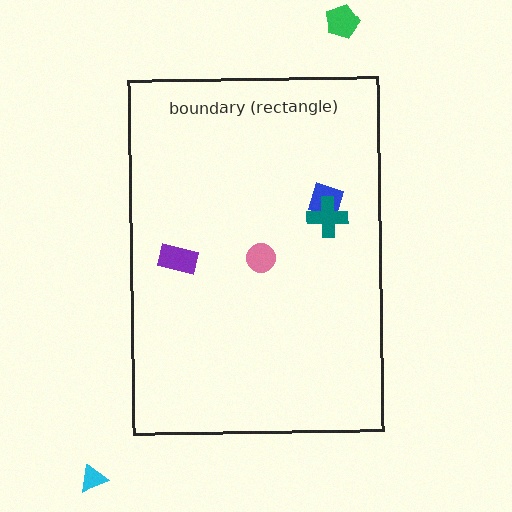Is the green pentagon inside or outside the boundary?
Outside.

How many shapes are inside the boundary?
4 inside, 2 outside.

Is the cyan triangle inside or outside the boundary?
Outside.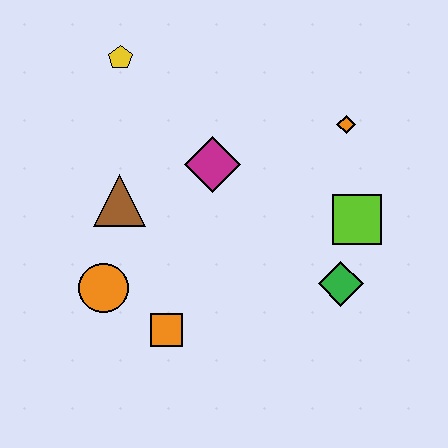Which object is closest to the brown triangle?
The orange circle is closest to the brown triangle.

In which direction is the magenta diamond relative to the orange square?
The magenta diamond is above the orange square.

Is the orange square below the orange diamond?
Yes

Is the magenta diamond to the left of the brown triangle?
No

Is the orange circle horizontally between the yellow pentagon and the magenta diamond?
No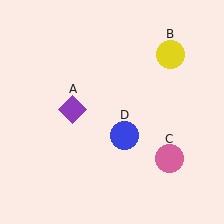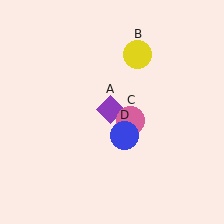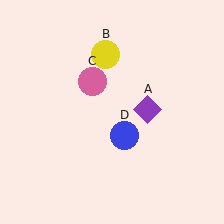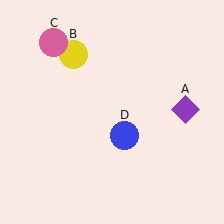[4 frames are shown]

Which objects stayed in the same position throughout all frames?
Blue circle (object D) remained stationary.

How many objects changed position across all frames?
3 objects changed position: purple diamond (object A), yellow circle (object B), pink circle (object C).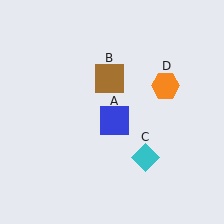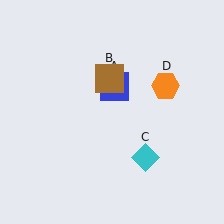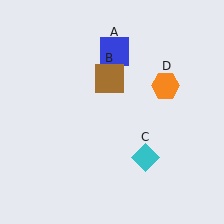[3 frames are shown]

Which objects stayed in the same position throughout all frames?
Brown square (object B) and cyan diamond (object C) and orange hexagon (object D) remained stationary.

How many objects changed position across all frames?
1 object changed position: blue square (object A).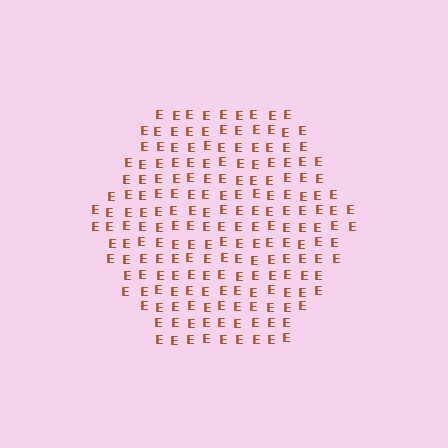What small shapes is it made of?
It is made of small letter E's.